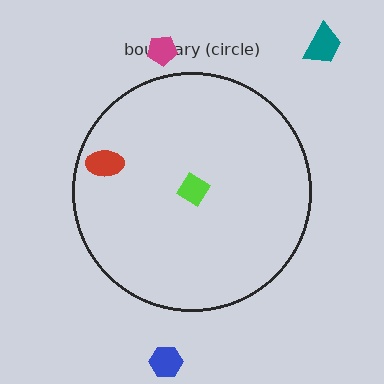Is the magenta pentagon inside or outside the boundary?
Outside.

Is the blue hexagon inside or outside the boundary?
Outside.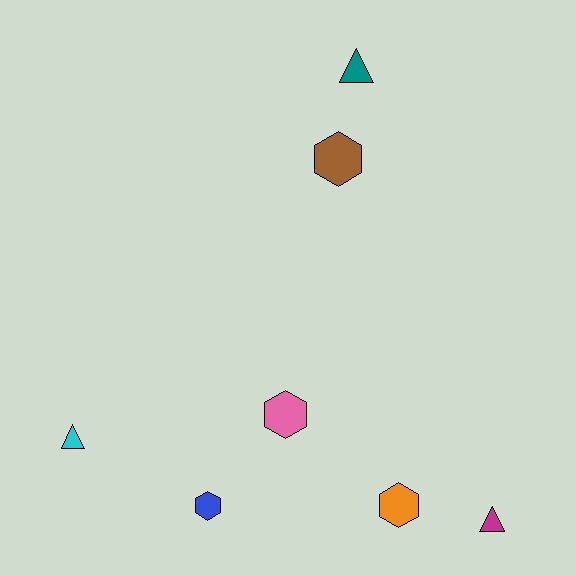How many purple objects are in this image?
There are no purple objects.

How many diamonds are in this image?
There are no diamonds.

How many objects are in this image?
There are 7 objects.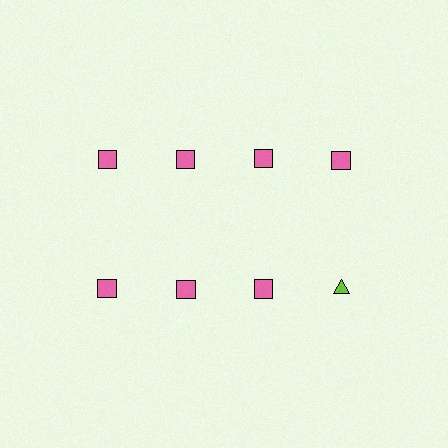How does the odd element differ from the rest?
It differs in both color (lime instead of pink) and shape (triangle instead of square).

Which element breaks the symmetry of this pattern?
The lime triangle in the second row, second from right column breaks the symmetry. All other shapes are pink squares.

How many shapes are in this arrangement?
There are 8 shapes arranged in a grid pattern.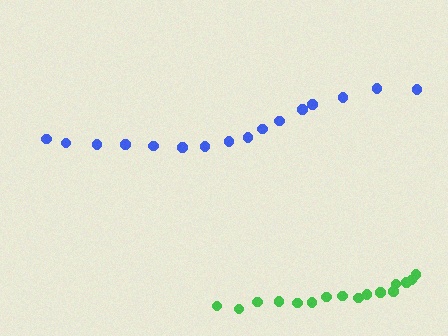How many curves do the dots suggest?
There are 2 distinct paths.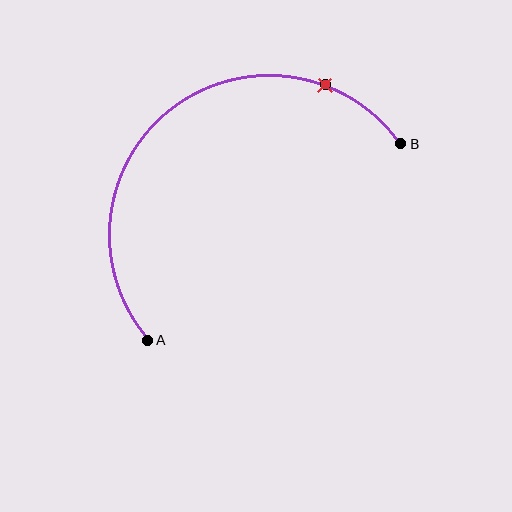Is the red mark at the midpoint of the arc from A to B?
No. The red mark lies on the arc but is closer to endpoint B. The arc midpoint would be at the point on the curve equidistant along the arc from both A and B.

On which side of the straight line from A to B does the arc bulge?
The arc bulges above and to the left of the straight line connecting A and B.